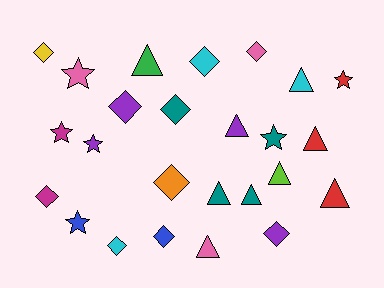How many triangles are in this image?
There are 9 triangles.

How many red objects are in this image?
There are 3 red objects.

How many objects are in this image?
There are 25 objects.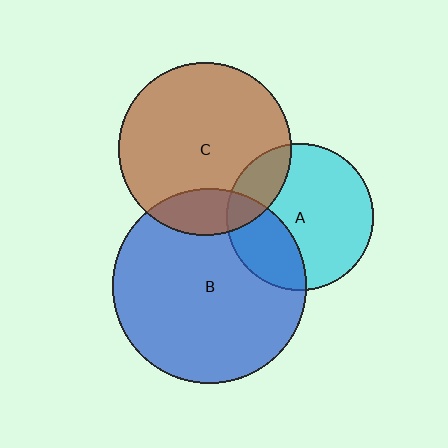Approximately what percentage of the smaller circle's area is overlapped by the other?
Approximately 20%.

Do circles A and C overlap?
Yes.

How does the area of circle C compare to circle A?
Approximately 1.4 times.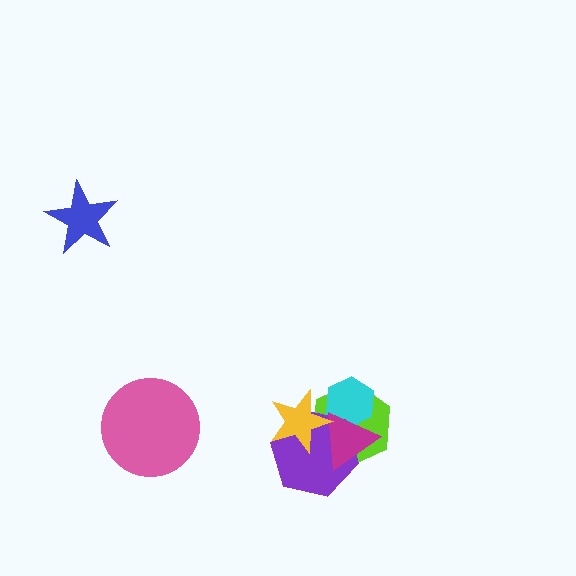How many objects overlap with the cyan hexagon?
3 objects overlap with the cyan hexagon.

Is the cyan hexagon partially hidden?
Yes, it is partially covered by another shape.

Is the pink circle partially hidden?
No, no other shape covers it.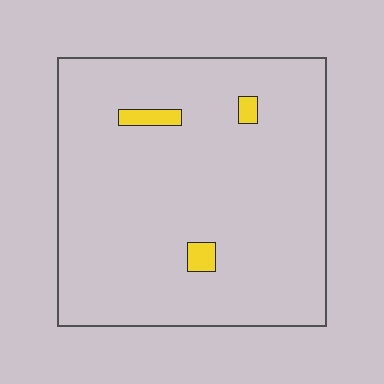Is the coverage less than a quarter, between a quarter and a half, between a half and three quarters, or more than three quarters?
Less than a quarter.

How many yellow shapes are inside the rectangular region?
3.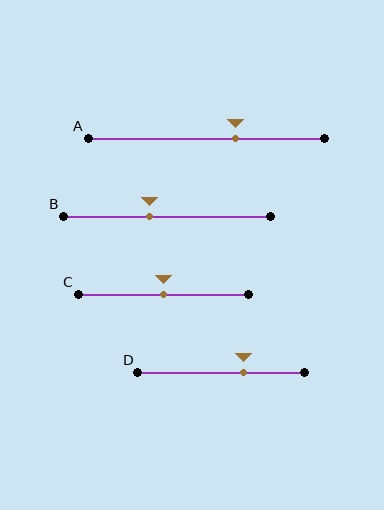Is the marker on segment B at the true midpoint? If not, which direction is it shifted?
No, the marker on segment B is shifted to the left by about 8% of the segment length.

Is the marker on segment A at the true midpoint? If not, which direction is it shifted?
No, the marker on segment A is shifted to the right by about 12% of the segment length.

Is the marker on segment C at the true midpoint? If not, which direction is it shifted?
Yes, the marker on segment C is at the true midpoint.